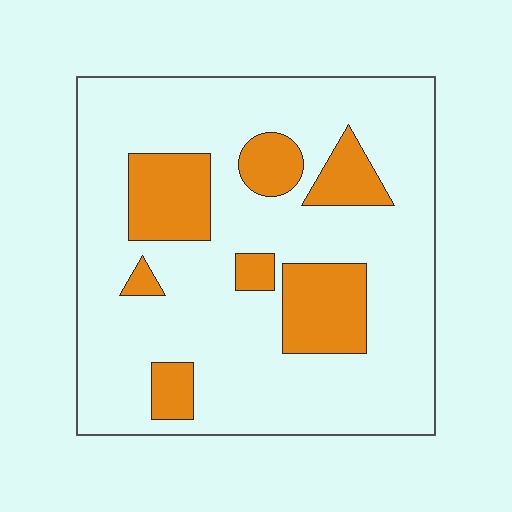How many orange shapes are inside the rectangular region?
7.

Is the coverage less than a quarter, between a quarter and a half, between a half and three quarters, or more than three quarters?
Less than a quarter.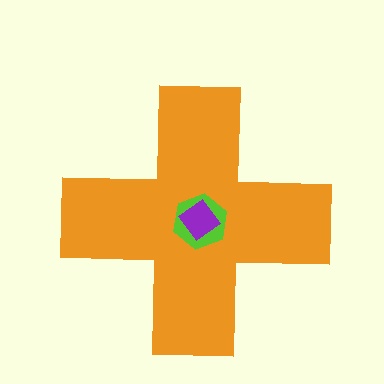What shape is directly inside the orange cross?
The lime hexagon.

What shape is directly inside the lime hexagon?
The purple diamond.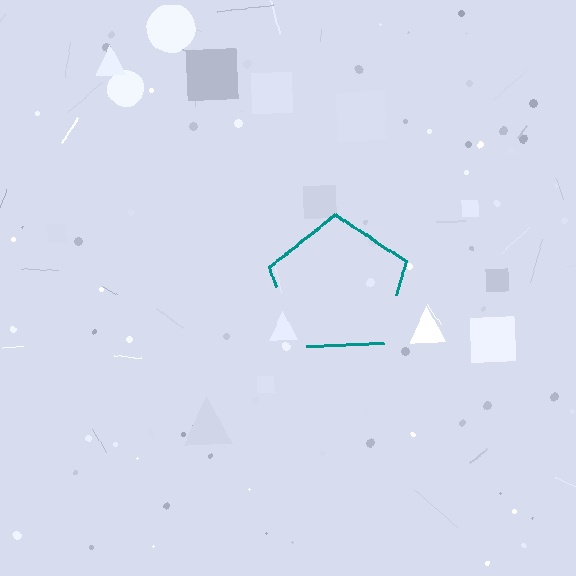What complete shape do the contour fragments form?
The contour fragments form a pentagon.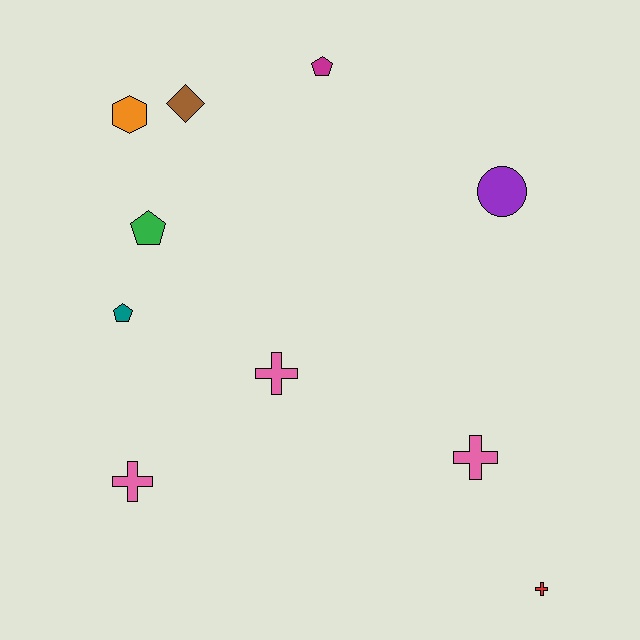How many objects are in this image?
There are 10 objects.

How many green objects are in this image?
There is 1 green object.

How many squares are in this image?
There are no squares.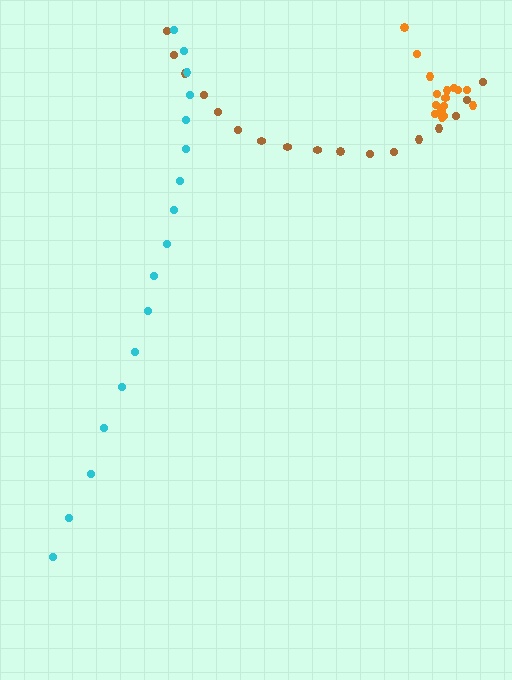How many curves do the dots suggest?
There are 3 distinct paths.